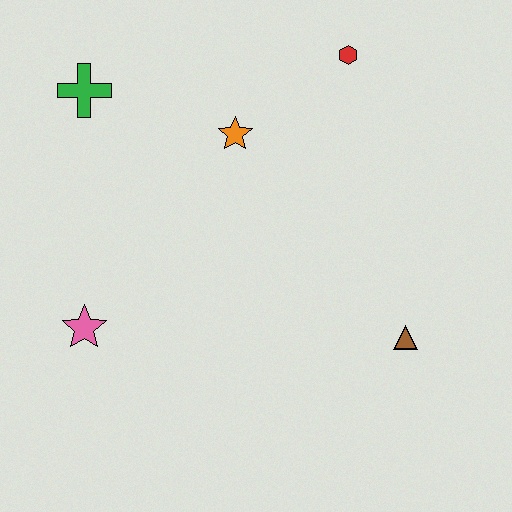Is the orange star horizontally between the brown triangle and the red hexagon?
No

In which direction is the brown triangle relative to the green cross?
The brown triangle is to the right of the green cross.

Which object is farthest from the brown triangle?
The green cross is farthest from the brown triangle.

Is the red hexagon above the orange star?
Yes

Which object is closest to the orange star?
The red hexagon is closest to the orange star.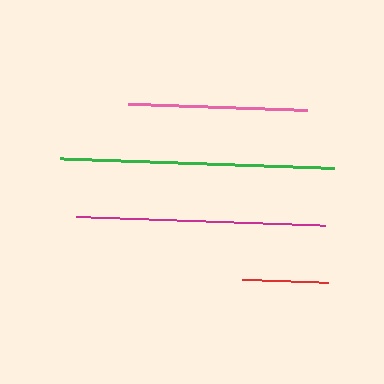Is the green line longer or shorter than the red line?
The green line is longer than the red line.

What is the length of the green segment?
The green segment is approximately 274 pixels long.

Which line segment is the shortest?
The red line is the shortest at approximately 86 pixels.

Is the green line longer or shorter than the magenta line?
The green line is longer than the magenta line.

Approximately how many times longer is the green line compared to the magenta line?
The green line is approximately 1.1 times the length of the magenta line.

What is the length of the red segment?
The red segment is approximately 86 pixels long.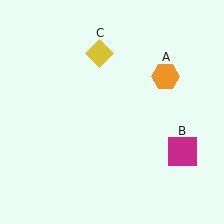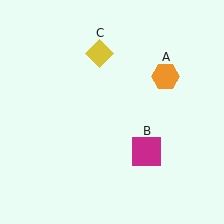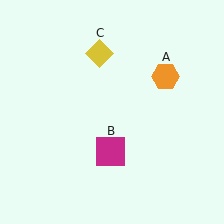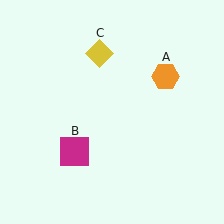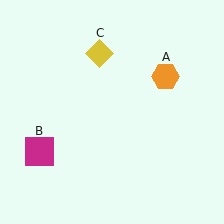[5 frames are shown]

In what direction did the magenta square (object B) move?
The magenta square (object B) moved left.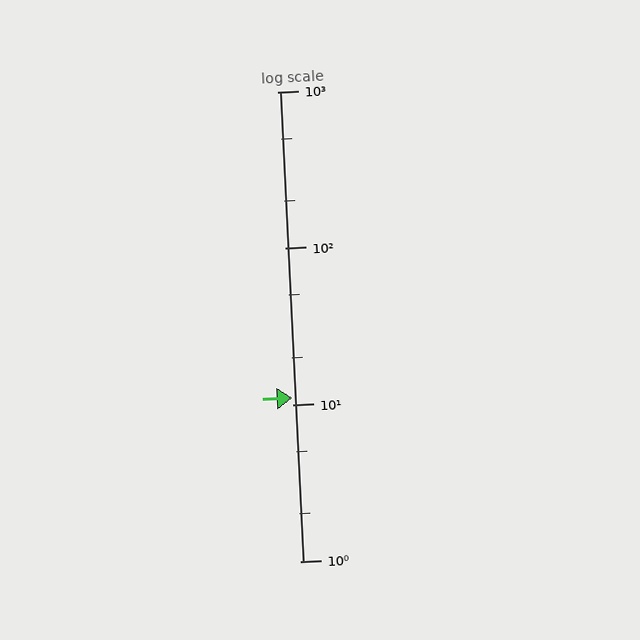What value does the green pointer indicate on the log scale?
The pointer indicates approximately 11.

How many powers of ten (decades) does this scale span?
The scale spans 3 decades, from 1 to 1000.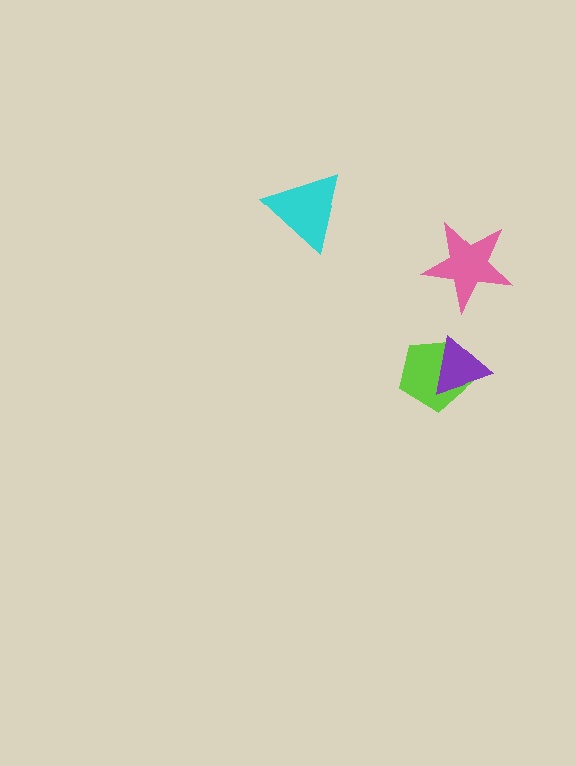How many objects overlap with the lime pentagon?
1 object overlaps with the lime pentagon.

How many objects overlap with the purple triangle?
1 object overlaps with the purple triangle.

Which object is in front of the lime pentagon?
The purple triangle is in front of the lime pentagon.